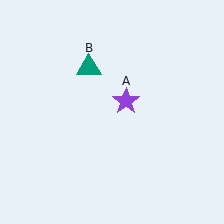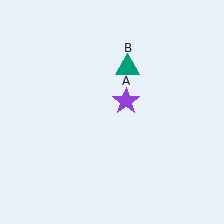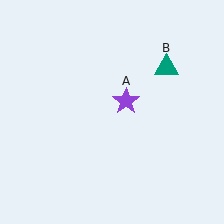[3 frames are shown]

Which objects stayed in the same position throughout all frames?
Purple star (object A) remained stationary.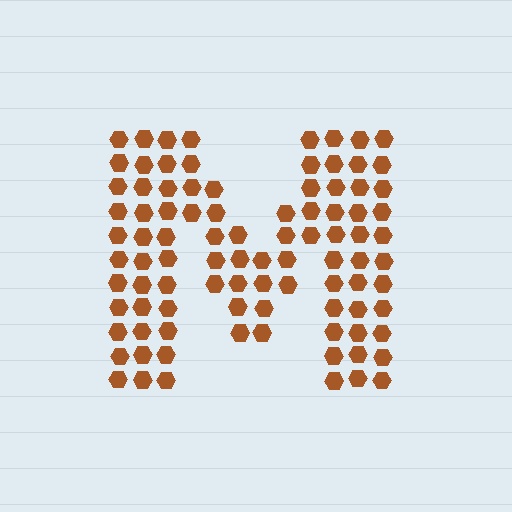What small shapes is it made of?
It is made of small hexagons.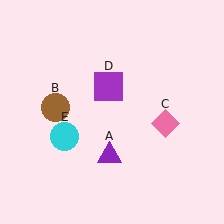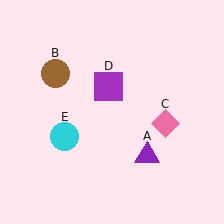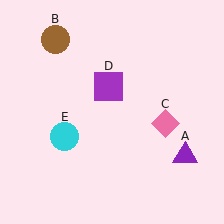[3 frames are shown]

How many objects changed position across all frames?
2 objects changed position: purple triangle (object A), brown circle (object B).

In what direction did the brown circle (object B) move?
The brown circle (object B) moved up.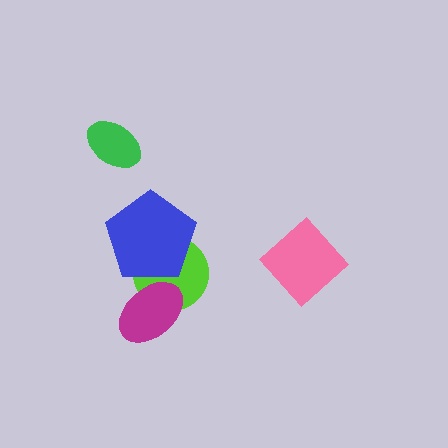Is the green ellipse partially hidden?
No, no other shape covers it.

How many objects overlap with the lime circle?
2 objects overlap with the lime circle.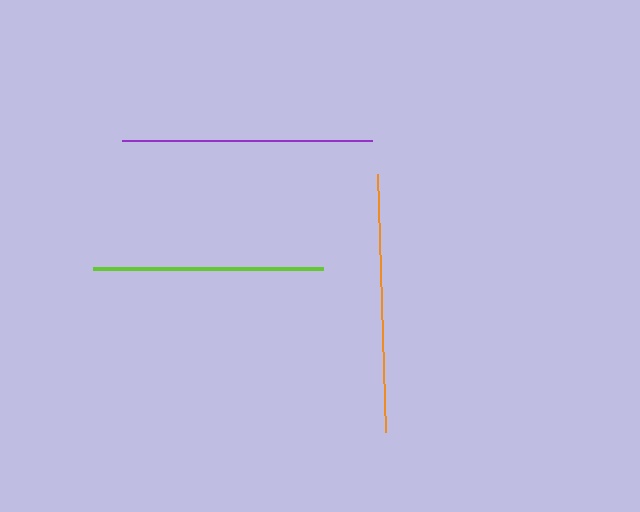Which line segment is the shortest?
The lime line is the shortest at approximately 230 pixels.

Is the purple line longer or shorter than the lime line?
The purple line is longer than the lime line.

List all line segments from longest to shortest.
From longest to shortest: orange, purple, lime.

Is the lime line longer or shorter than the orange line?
The orange line is longer than the lime line.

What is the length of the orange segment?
The orange segment is approximately 259 pixels long.